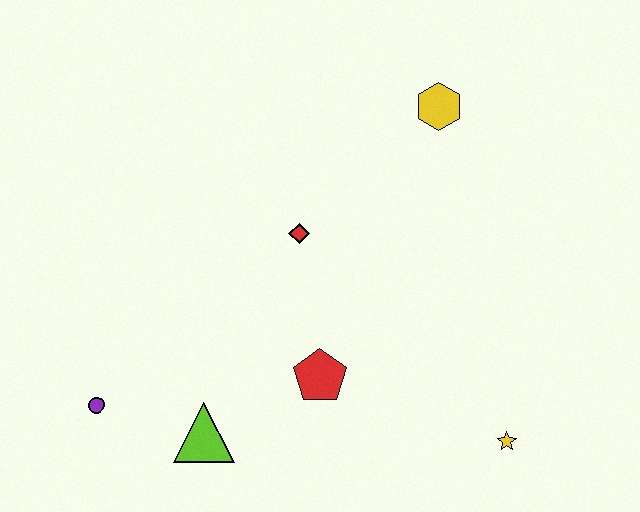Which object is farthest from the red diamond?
The yellow star is farthest from the red diamond.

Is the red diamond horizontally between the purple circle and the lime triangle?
No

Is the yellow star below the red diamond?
Yes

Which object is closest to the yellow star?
The red pentagon is closest to the yellow star.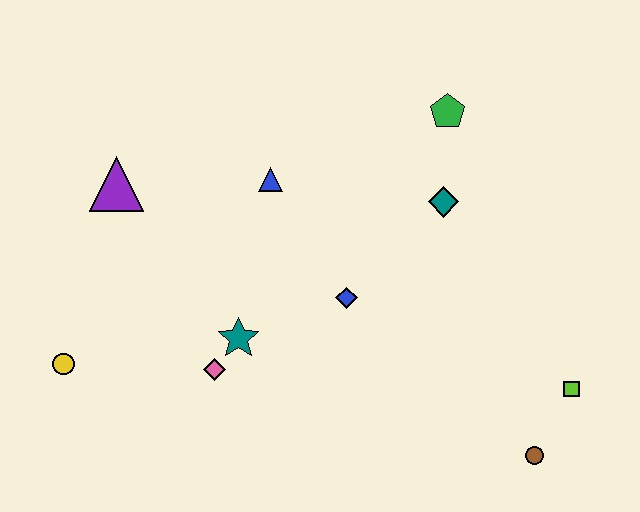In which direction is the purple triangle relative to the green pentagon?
The purple triangle is to the left of the green pentagon.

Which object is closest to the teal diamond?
The green pentagon is closest to the teal diamond.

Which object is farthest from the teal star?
The lime square is farthest from the teal star.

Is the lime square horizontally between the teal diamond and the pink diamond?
No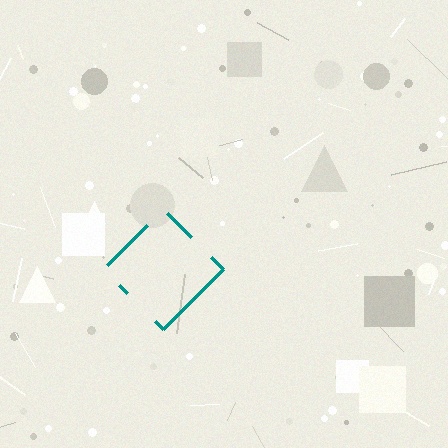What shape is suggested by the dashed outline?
The dashed outline suggests a diamond.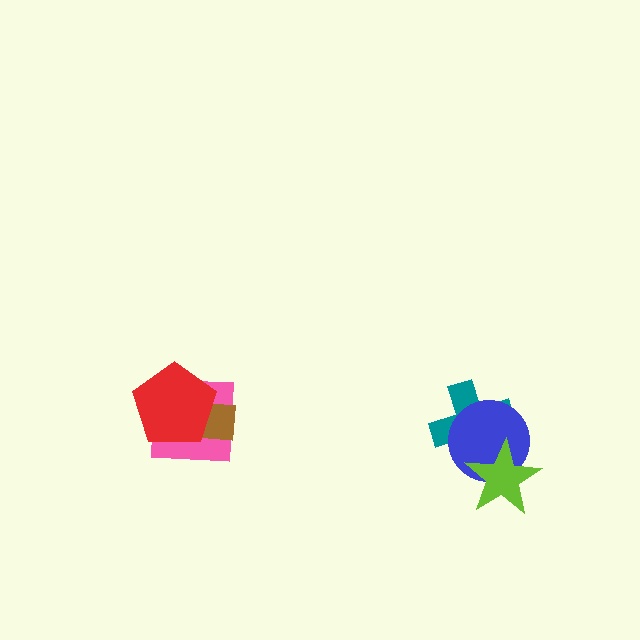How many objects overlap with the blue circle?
2 objects overlap with the blue circle.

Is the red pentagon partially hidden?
No, no other shape covers it.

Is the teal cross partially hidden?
Yes, it is partially covered by another shape.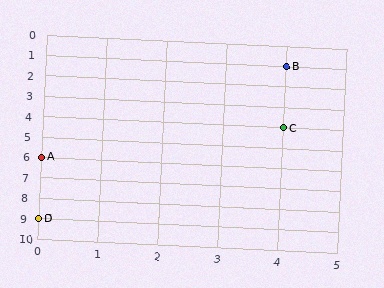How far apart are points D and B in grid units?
Points D and B are 4 columns and 8 rows apart (about 8.9 grid units diagonally).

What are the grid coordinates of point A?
Point A is at grid coordinates (0, 6).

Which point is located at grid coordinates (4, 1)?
Point B is at (4, 1).